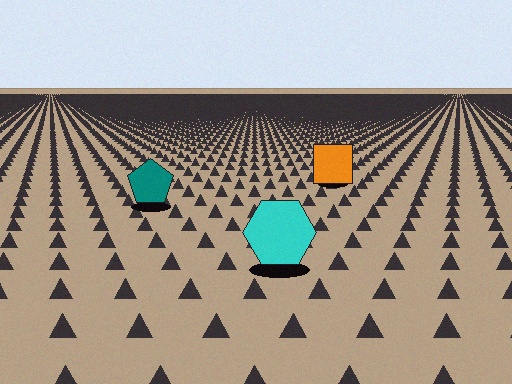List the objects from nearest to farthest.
From nearest to farthest: the cyan hexagon, the teal pentagon, the orange square.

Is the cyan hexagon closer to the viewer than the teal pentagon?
Yes. The cyan hexagon is closer — you can tell from the texture gradient: the ground texture is coarser near it.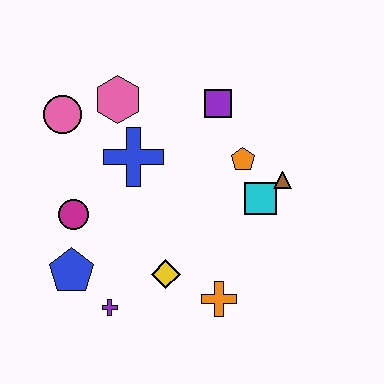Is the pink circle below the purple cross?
No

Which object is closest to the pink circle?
The pink hexagon is closest to the pink circle.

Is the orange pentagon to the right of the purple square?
Yes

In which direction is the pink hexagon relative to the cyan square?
The pink hexagon is to the left of the cyan square.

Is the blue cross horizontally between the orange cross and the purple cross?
Yes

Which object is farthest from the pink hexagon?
The orange cross is farthest from the pink hexagon.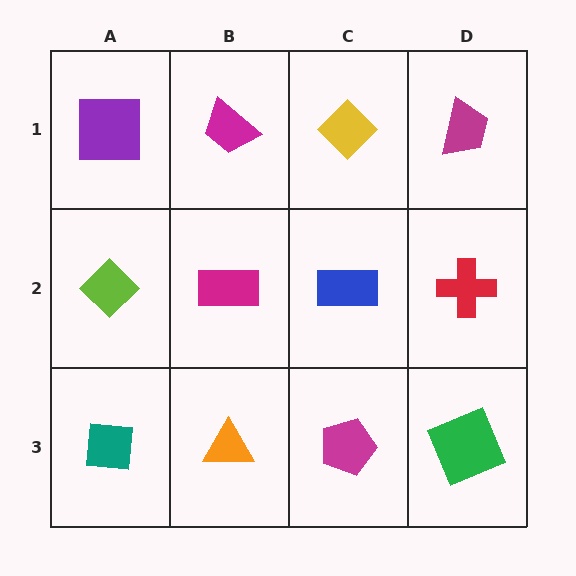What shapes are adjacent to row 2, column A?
A purple square (row 1, column A), a teal square (row 3, column A), a magenta rectangle (row 2, column B).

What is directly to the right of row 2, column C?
A red cross.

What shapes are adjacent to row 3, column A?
A lime diamond (row 2, column A), an orange triangle (row 3, column B).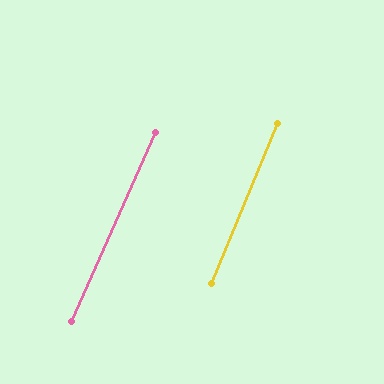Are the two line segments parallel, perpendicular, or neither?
Parallel — their directions differ by only 1.8°.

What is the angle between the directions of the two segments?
Approximately 2 degrees.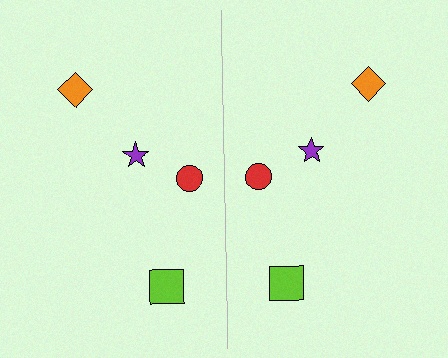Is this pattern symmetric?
Yes, this pattern has bilateral (reflection) symmetry.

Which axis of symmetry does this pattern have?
The pattern has a vertical axis of symmetry running through the center of the image.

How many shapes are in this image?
There are 8 shapes in this image.